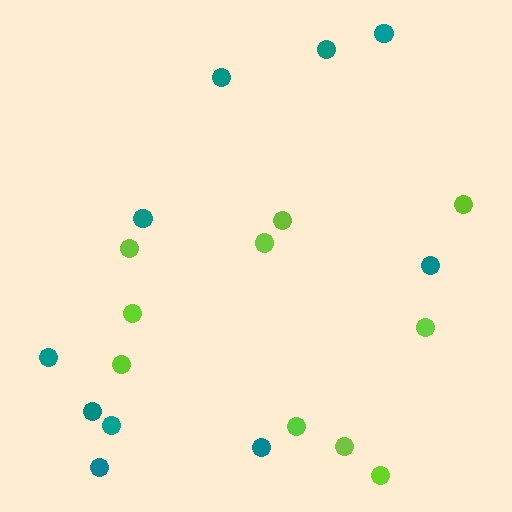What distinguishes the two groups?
There are 2 groups: one group of lime circles (10) and one group of teal circles (10).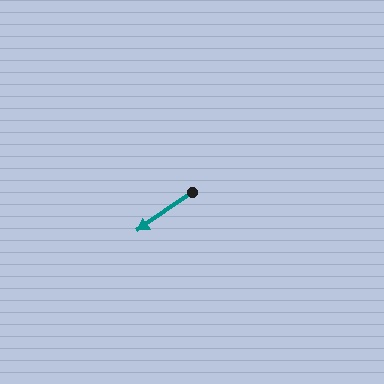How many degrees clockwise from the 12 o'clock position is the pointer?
Approximately 235 degrees.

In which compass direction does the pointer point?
Southwest.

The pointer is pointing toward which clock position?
Roughly 8 o'clock.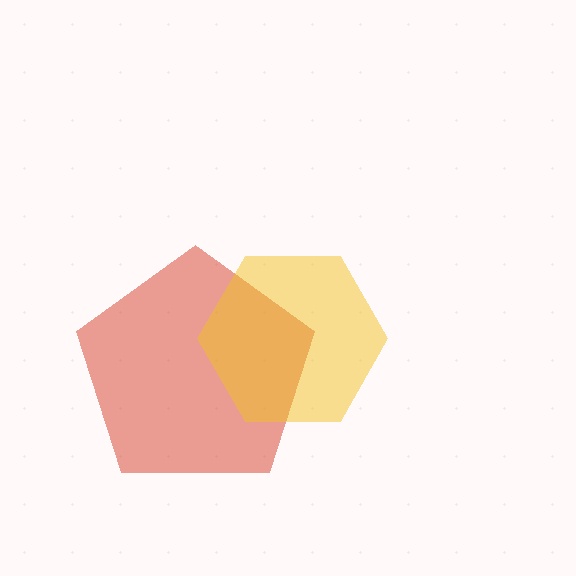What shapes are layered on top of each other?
The layered shapes are: a red pentagon, a yellow hexagon.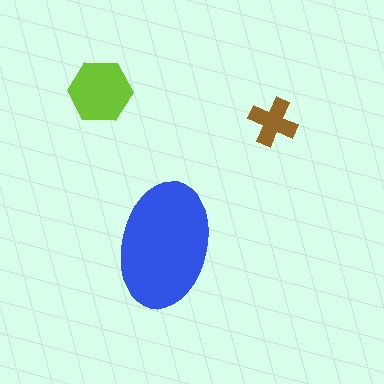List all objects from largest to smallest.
The blue ellipse, the lime hexagon, the brown cross.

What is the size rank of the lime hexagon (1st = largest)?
2nd.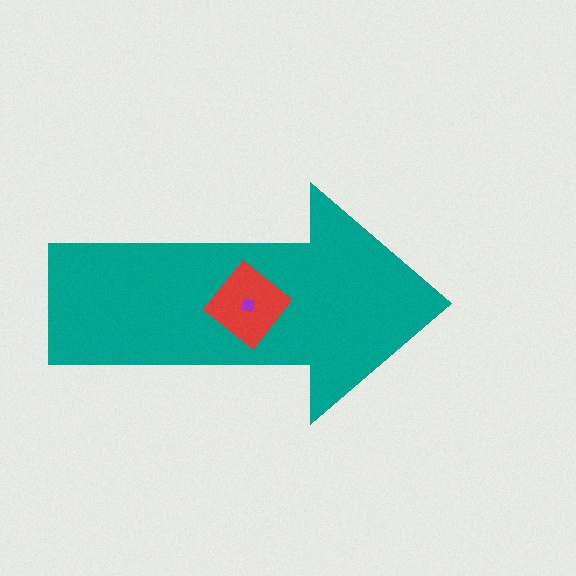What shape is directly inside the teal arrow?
The red diamond.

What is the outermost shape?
The teal arrow.